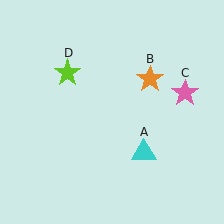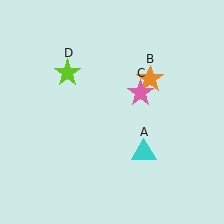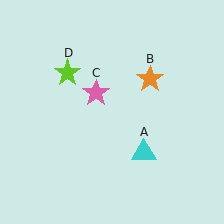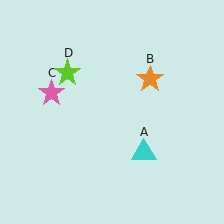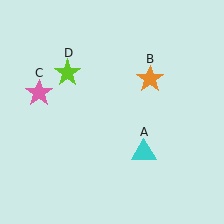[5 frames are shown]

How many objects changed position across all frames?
1 object changed position: pink star (object C).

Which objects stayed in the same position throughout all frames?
Cyan triangle (object A) and orange star (object B) and lime star (object D) remained stationary.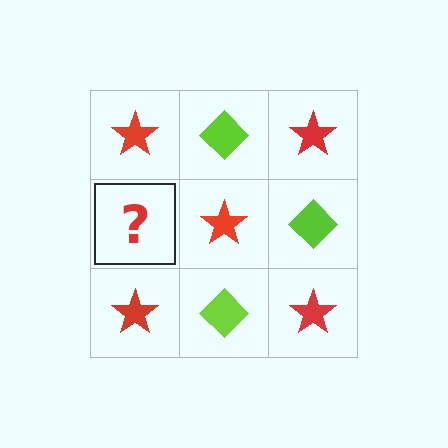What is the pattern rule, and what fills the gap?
The rule is that it alternates red star and lime diamond in a checkerboard pattern. The gap should be filled with a lime diamond.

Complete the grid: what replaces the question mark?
The question mark should be replaced with a lime diamond.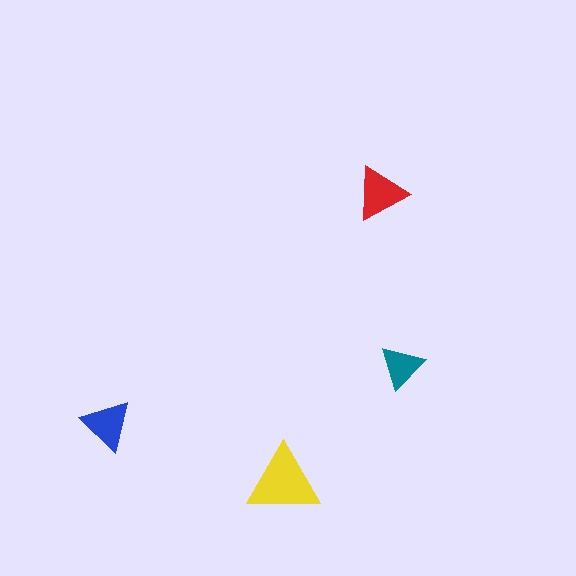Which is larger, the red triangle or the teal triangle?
The red one.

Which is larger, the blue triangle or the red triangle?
The red one.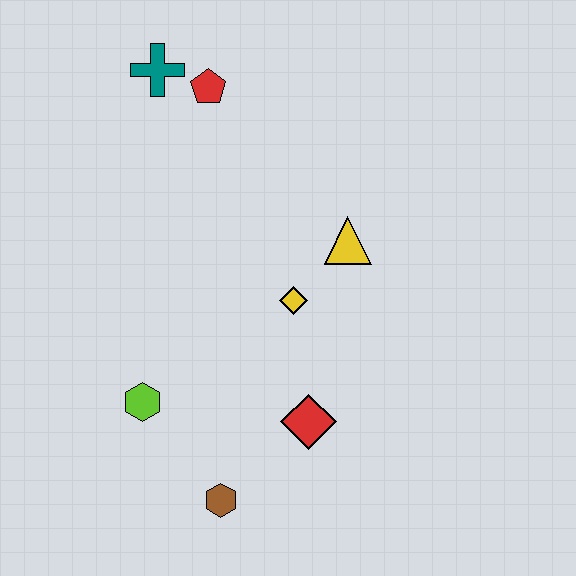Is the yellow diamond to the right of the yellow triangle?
No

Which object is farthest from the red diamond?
The teal cross is farthest from the red diamond.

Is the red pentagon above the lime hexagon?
Yes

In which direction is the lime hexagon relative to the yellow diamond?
The lime hexagon is to the left of the yellow diamond.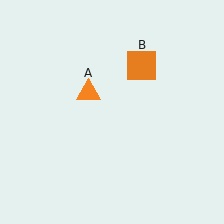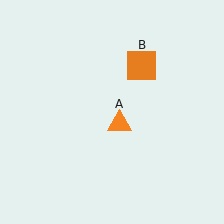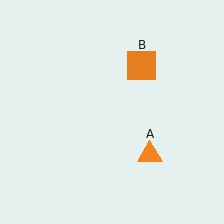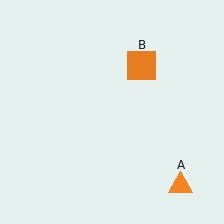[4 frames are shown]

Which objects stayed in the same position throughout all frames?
Orange square (object B) remained stationary.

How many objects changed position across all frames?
1 object changed position: orange triangle (object A).